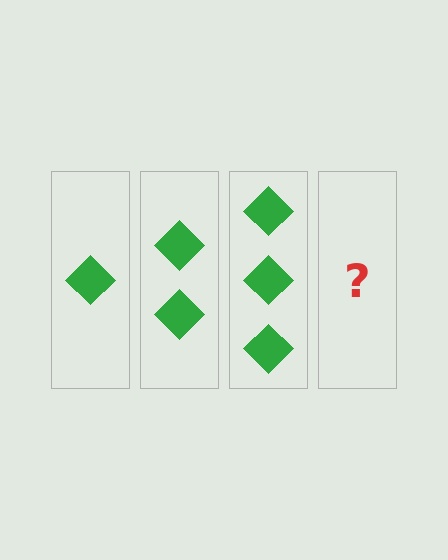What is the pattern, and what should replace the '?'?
The pattern is that each step adds one more diamond. The '?' should be 4 diamonds.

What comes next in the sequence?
The next element should be 4 diamonds.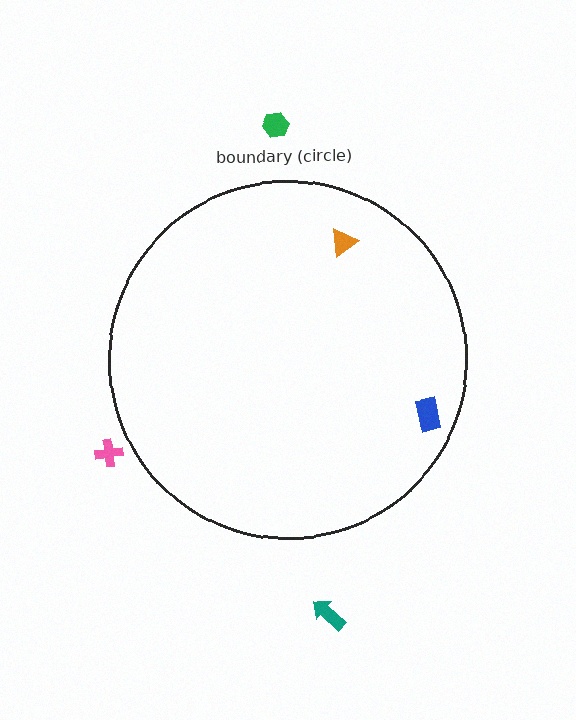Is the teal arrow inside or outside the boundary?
Outside.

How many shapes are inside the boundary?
2 inside, 3 outside.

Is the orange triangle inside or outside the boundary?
Inside.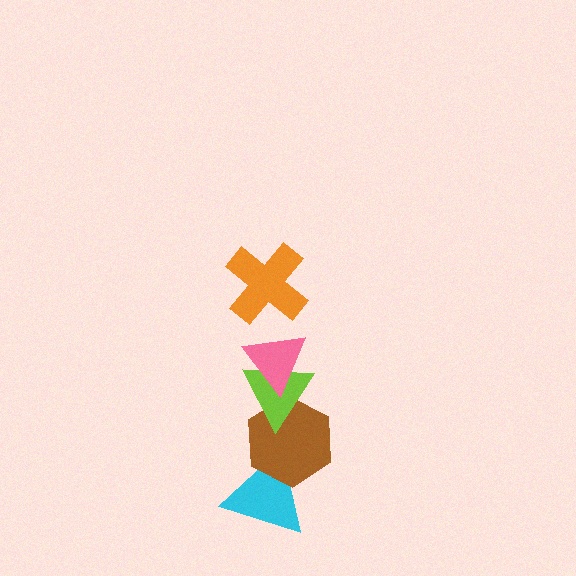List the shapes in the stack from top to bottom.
From top to bottom: the orange cross, the pink triangle, the lime triangle, the brown hexagon, the cyan triangle.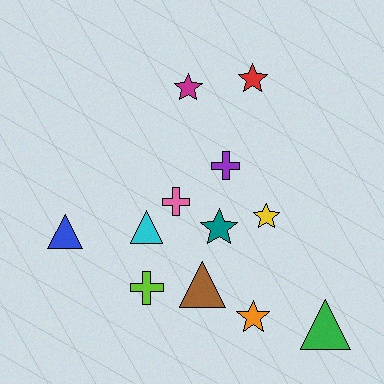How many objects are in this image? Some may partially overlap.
There are 12 objects.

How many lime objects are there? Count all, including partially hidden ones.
There is 1 lime object.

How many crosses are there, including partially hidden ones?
There are 3 crosses.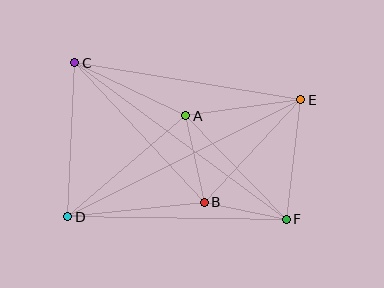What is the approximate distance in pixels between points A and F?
The distance between A and F is approximately 144 pixels.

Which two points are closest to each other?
Points B and F are closest to each other.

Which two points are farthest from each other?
Points C and F are farthest from each other.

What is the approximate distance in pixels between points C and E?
The distance between C and E is approximately 229 pixels.